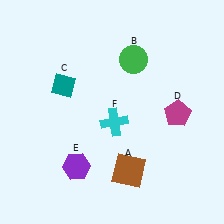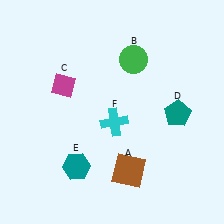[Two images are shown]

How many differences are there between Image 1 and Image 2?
There are 3 differences between the two images.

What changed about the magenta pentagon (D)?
In Image 1, D is magenta. In Image 2, it changed to teal.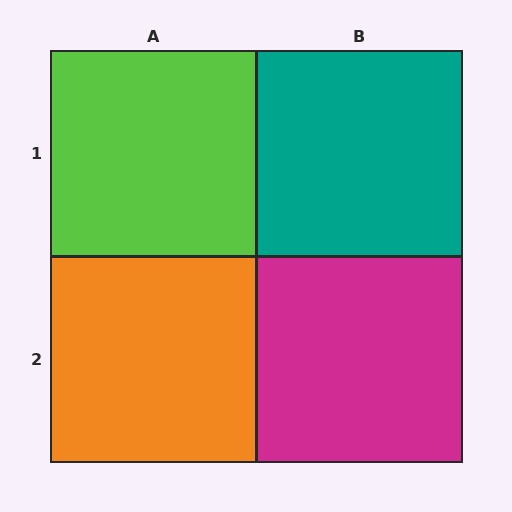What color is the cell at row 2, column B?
Magenta.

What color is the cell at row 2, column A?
Orange.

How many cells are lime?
1 cell is lime.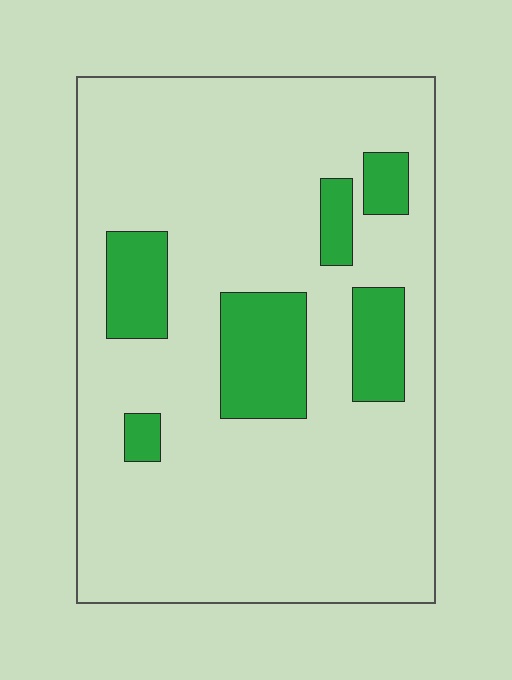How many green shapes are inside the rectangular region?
6.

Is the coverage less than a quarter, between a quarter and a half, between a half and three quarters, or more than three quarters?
Less than a quarter.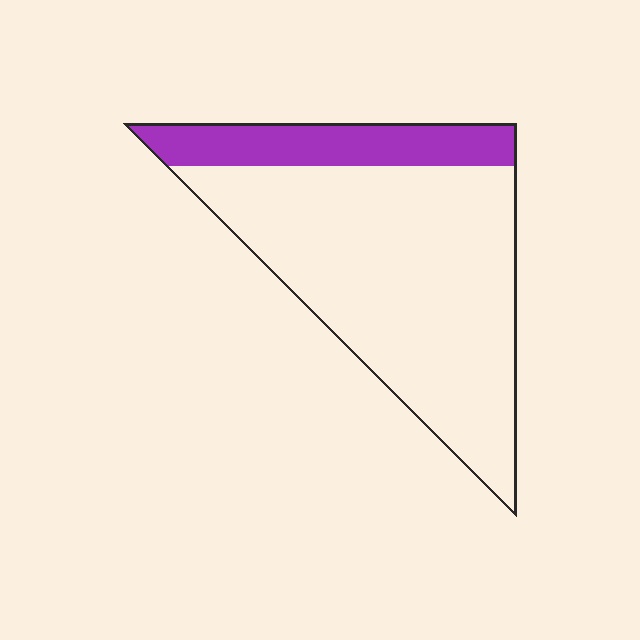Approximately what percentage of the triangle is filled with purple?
Approximately 20%.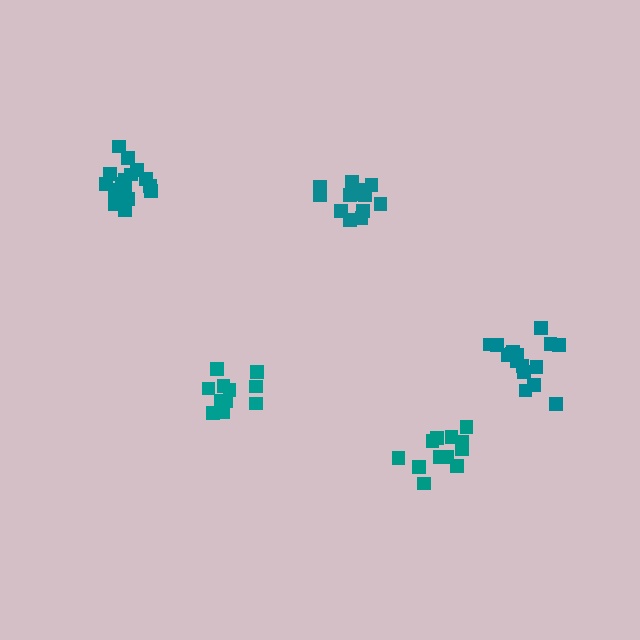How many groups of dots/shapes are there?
There are 5 groups.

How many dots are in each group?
Group 1: 11 dots, Group 2: 12 dots, Group 3: 17 dots, Group 4: 14 dots, Group 5: 16 dots (70 total).